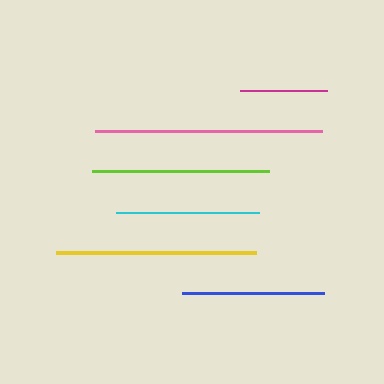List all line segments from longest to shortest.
From longest to shortest: pink, yellow, lime, cyan, blue, magenta.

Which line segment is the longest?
The pink line is the longest at approximately 226 pixels.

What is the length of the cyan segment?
The cyan segment is approximately 144 pixels long.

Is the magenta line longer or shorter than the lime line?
The lime line is longer than the magenta line.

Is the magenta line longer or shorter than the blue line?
The blue line is longer than the magenta line.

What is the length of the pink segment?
The pink segment is approximately 226 pixels long.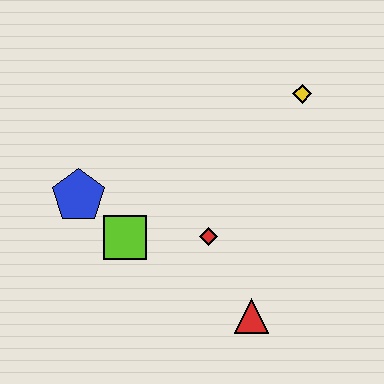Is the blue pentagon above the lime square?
Yes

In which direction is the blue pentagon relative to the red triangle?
The blue pentagon is to the left of the red triangle.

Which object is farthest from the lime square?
The yellow diamond is farthest from the lime square.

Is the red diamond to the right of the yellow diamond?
No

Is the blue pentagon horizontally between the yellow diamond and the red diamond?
No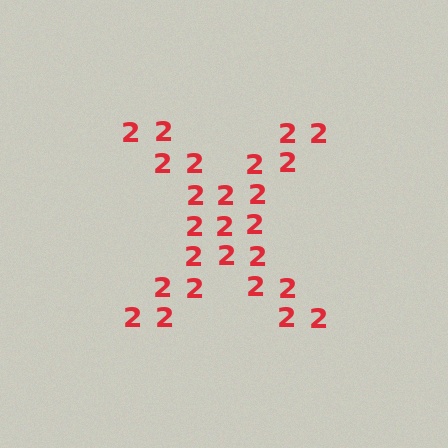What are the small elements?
The small elements are digit 2's.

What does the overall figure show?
The overall figure shows the letter X.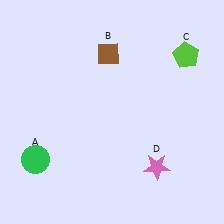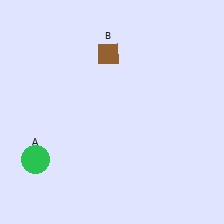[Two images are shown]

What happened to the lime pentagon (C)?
The lime pentagon (C) was removed in Image 2. It was in the top-right area of Image 1.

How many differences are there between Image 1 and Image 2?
There are 2 differences between the two images.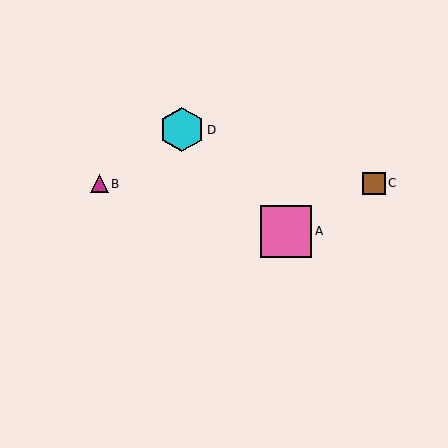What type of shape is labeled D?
Shape D is a cyan hexagon.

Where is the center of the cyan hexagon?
The center of the cyan hexagon is at (182, 130).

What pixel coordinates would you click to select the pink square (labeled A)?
Click at (286, 231) to select the pink square A.